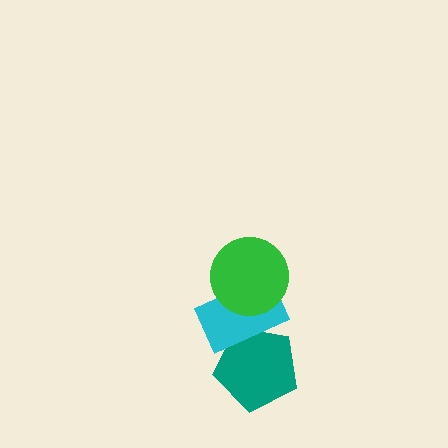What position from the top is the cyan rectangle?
The cyan rectangle is 2nd from the top.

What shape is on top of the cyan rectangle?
The green circle is on top of the cyan rectangle.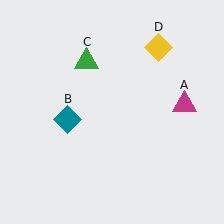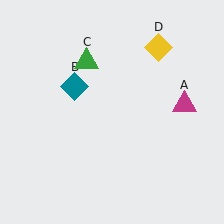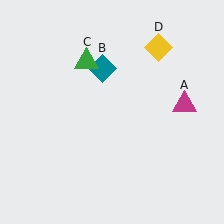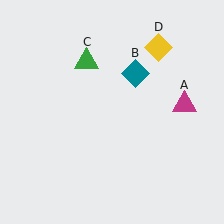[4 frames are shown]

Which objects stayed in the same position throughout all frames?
Magenta triangle (object A) and green triangle (object C) and yellow diamond (object D) remained stationary.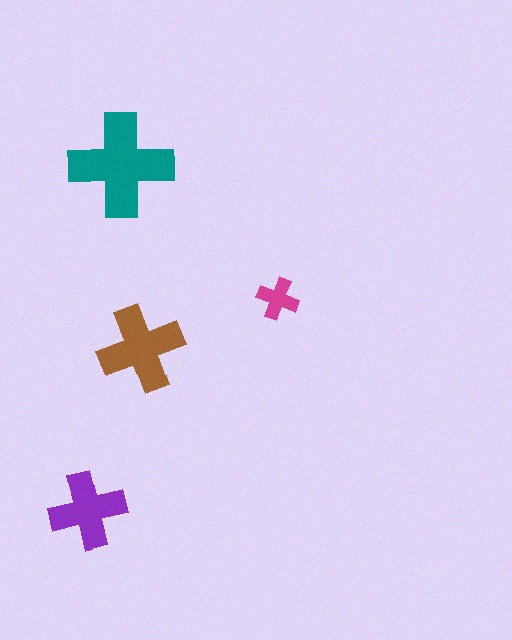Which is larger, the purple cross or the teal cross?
The teal one.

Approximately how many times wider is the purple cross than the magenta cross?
About 2 times wider.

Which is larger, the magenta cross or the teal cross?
The teal one.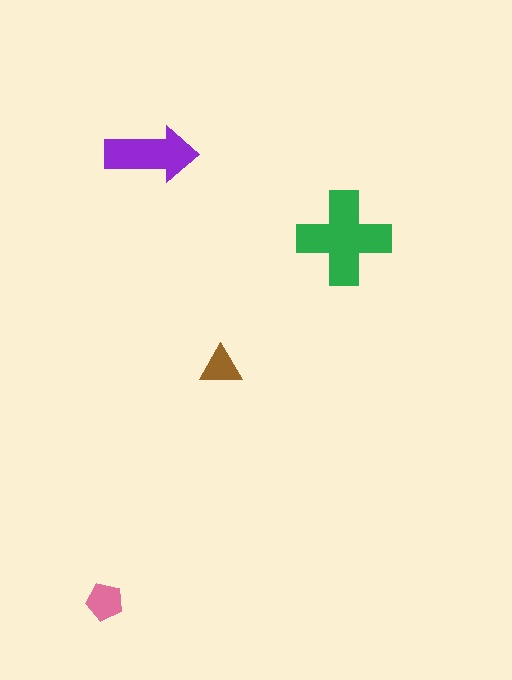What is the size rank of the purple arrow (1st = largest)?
2nd.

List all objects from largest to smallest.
The green cross, the purple arrow, the pink pentagon, the brown triangle.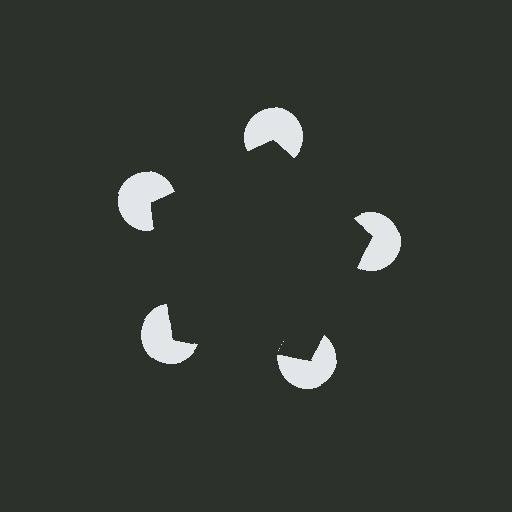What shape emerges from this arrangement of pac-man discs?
An illusory pentagon — its edges are inferred from the aligned wedge cuts in the pac-man discs, not physically drawn.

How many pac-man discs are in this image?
There are 5 — one at each vertex of the illusory pentagon.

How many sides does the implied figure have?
5 sides.